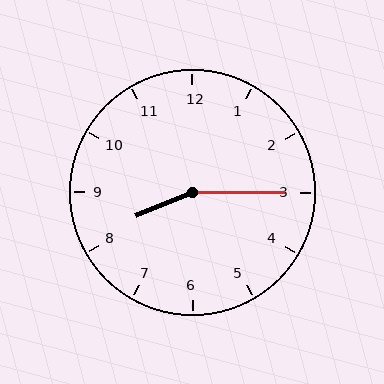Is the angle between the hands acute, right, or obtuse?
It is obtuse.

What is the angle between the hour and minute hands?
Approximately 158 degrees.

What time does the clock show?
8:15.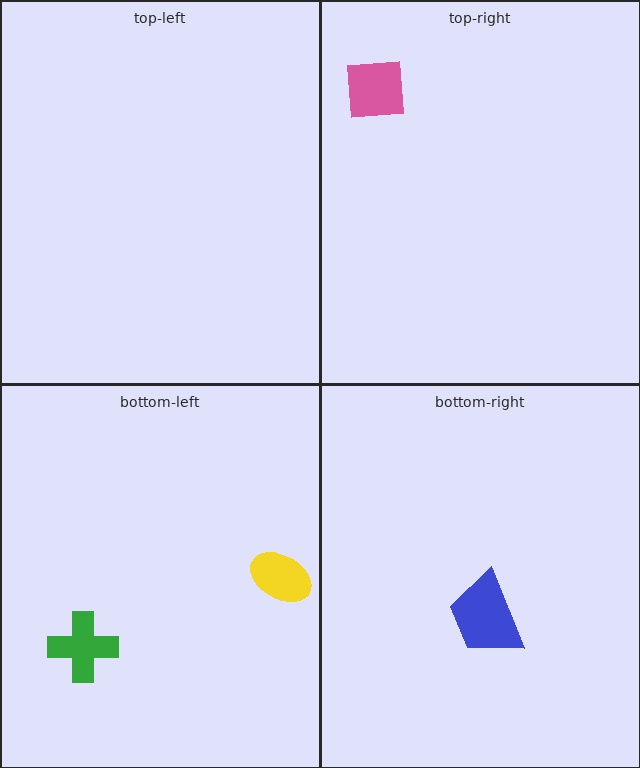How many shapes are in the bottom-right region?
1.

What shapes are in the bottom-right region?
The blue trapezoid.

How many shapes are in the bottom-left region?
2.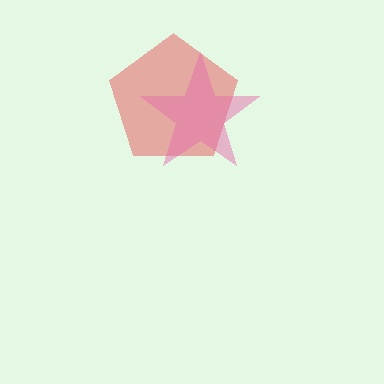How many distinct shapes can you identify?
There are 2 distinct shapes: a red pentagon, a pink star.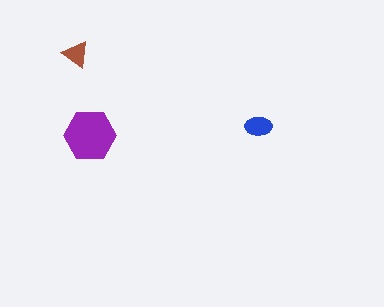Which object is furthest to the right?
The blue ellipse is rightmost.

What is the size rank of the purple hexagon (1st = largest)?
1st.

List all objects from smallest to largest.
The brown triangle, the blue ellipse, the purple hexagon.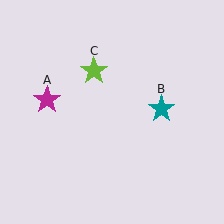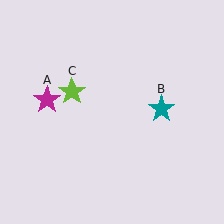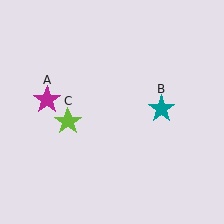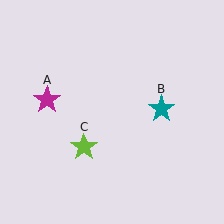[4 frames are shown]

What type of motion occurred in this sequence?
The lime star (object C) rotated counterclockwise around the center of the scene.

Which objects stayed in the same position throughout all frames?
Magenta star (object A) and teal star (object B) remained stationary.